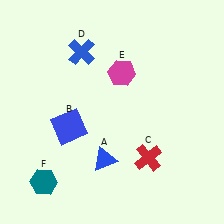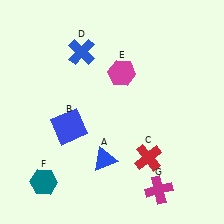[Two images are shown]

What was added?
A magenta cross (G) was added in Image 2.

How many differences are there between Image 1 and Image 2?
There is 1 difference between the two images.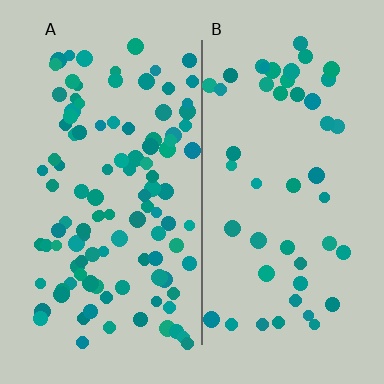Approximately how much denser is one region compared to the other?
Approximately 2.3× — region A over region B.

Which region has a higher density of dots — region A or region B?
A (the left).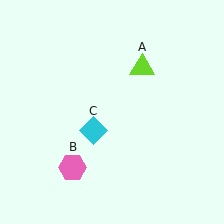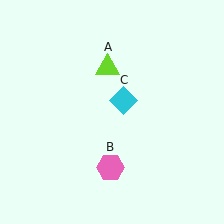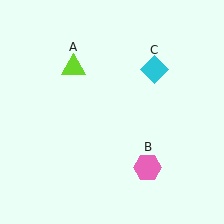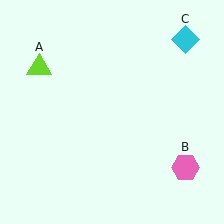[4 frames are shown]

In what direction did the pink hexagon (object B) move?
The pink hexagon (object B) moved right.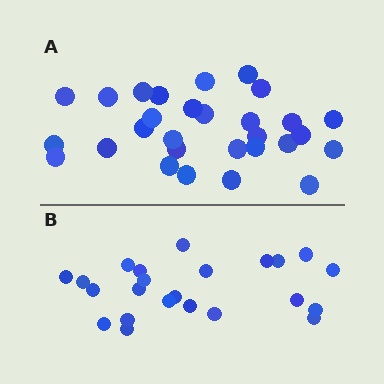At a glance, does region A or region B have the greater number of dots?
Region A (the top region) has more dots.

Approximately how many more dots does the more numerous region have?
Region A has about 6 more dots than region B.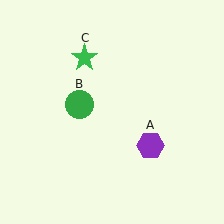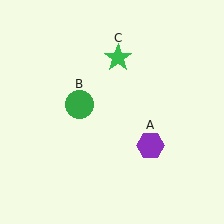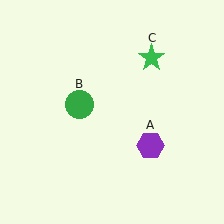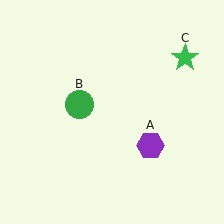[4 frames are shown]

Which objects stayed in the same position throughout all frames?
Purple hexagon (object A) and green circle (object B) remained stationary.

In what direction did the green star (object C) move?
The green star (object C) moved right.